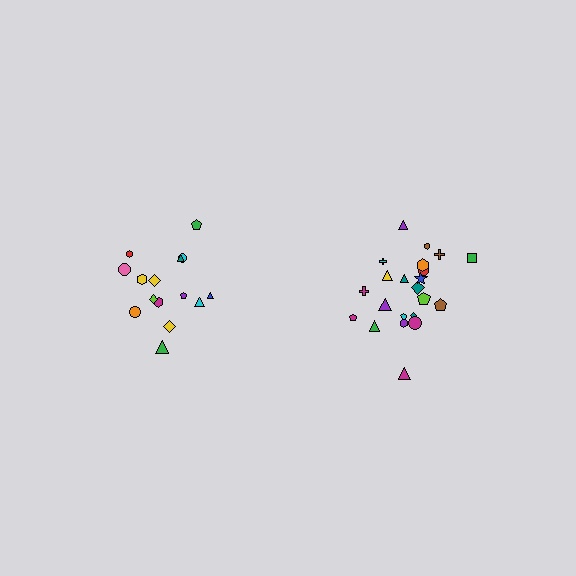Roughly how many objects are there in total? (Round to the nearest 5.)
Roughly 35 objects in total.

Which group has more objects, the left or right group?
The right group.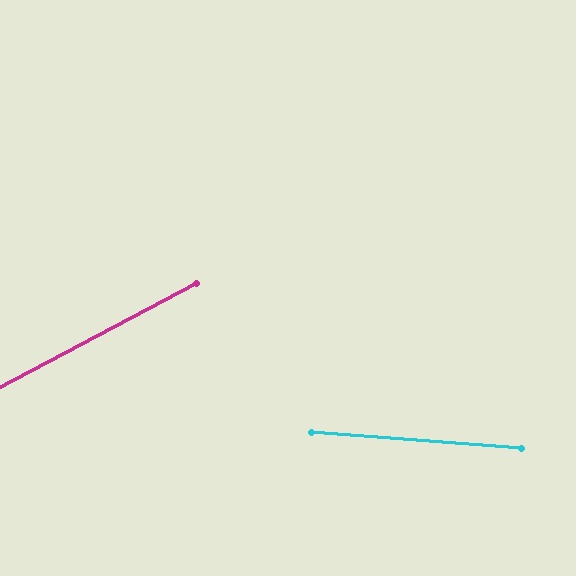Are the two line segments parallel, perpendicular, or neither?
Neither parallel nor perpendicular — they differ by about 32°.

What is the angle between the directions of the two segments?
Approximately 32 degrees.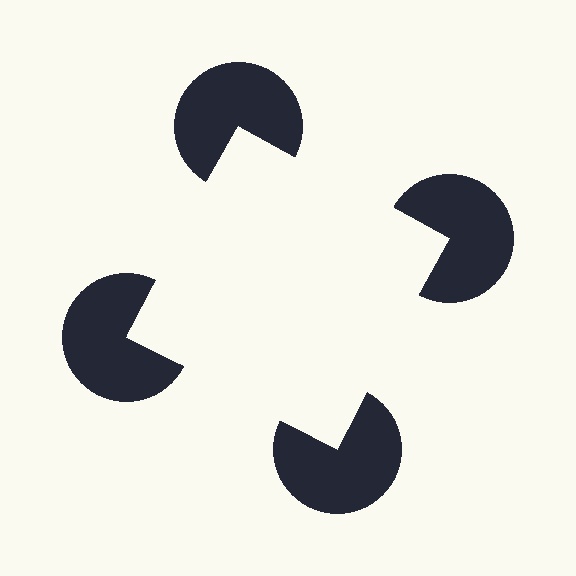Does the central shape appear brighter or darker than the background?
It typically appears slightly brighter than the background, even though no actual brightness change is drawn.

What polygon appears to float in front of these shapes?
An illusory square — its edges are inferred from the aligned wedge cuts in the pac-man discs, not physically drawn.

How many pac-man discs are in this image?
There are 4 — one at each vertex of the illusory square.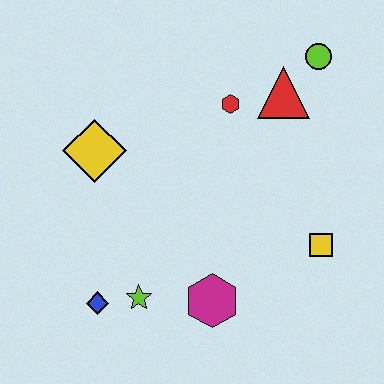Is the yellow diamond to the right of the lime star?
No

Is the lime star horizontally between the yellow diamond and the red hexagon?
Yes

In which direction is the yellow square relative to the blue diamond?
The yellow square is to the right of the blue diamond.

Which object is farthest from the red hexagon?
The blue diamond is farthest from the red hexagon.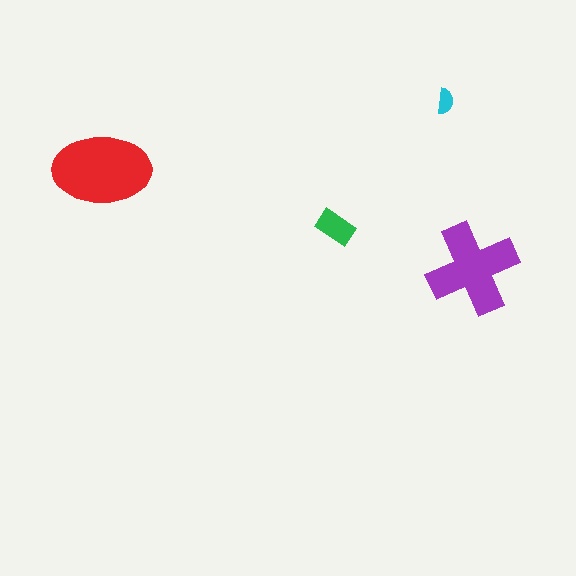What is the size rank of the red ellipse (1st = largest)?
1st.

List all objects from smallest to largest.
The cyan semicircle, the green rectangle, the purple cross, the red ellipse.